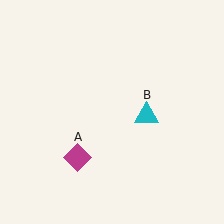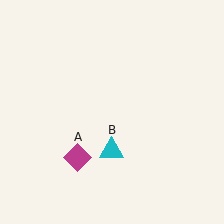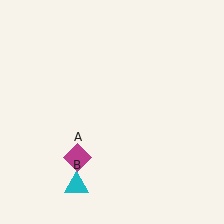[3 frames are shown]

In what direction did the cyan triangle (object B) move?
The cyan triangle (object B) moved down and to the left.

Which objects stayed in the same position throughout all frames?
Magenta diamond (object A) remained stationary.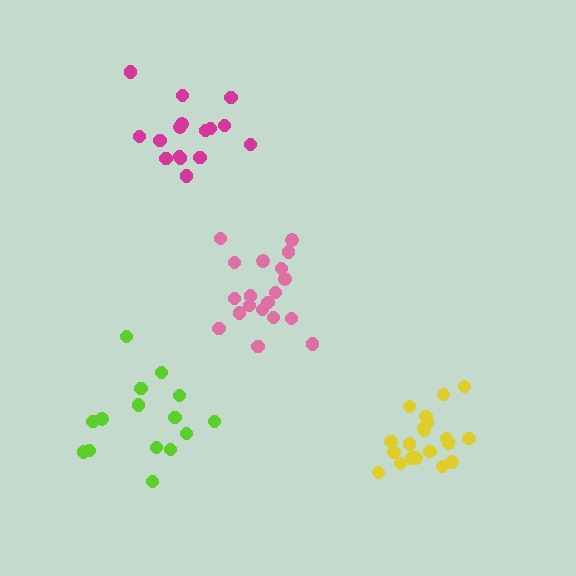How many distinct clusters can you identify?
There are 4 distinct clusters.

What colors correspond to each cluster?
The clusters are colored: pink, magenta, lime, yellow.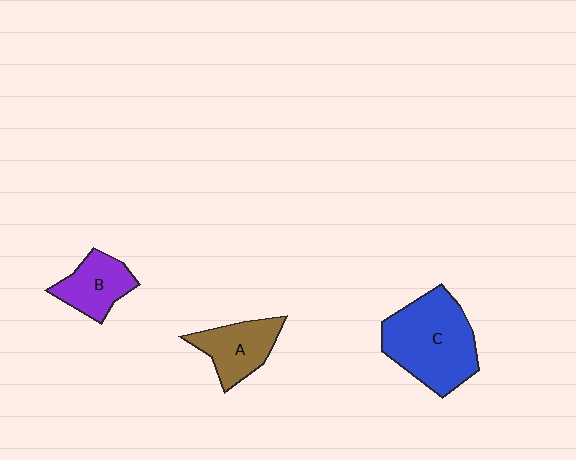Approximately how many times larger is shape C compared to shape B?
Approximately 2.0 times.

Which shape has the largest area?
Shape C (blue).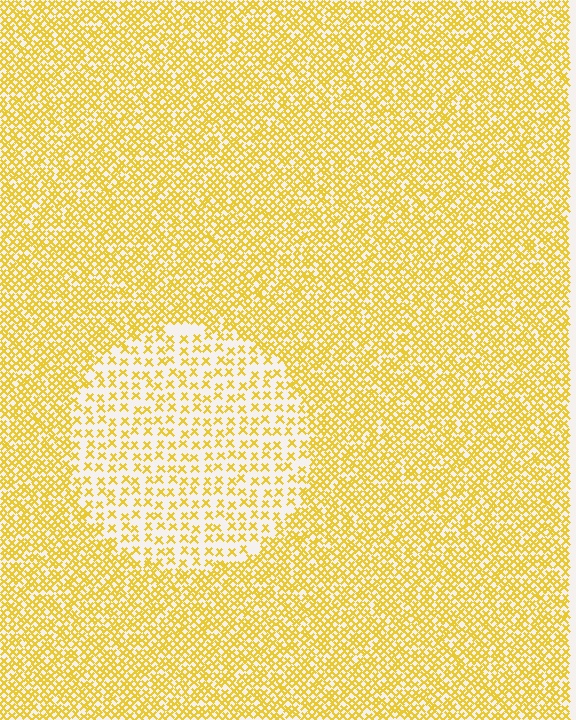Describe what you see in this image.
The image contains small yellow elements arranged at two different densities. A circle-shaped region is visible where the elements are less densely packed than the surrounding area.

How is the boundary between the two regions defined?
The boundary is defined by a change in element density (approximately 2.2x ratio). All elements are the same color, size, and shape.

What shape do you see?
I see a circle.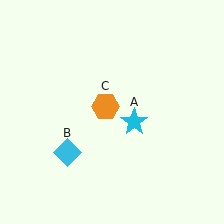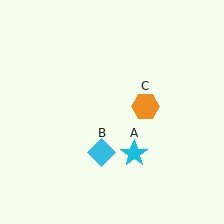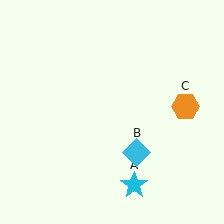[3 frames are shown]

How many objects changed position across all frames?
3 objects changed position: cyan star (object A), cyan diamond (object B), orange hexagon (object C).